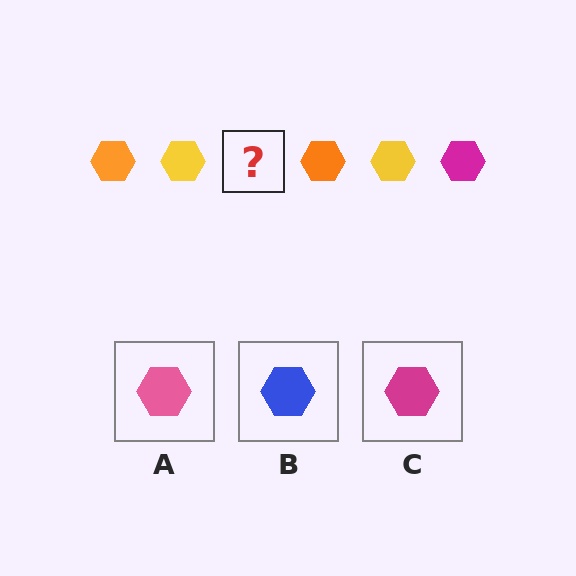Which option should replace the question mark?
Option C.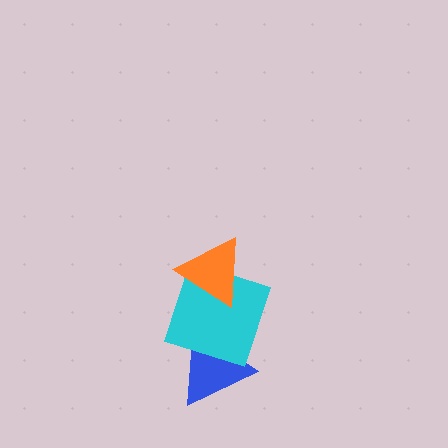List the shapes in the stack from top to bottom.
From top to bottom: the orange triangle, the cyan square, the blue triangle.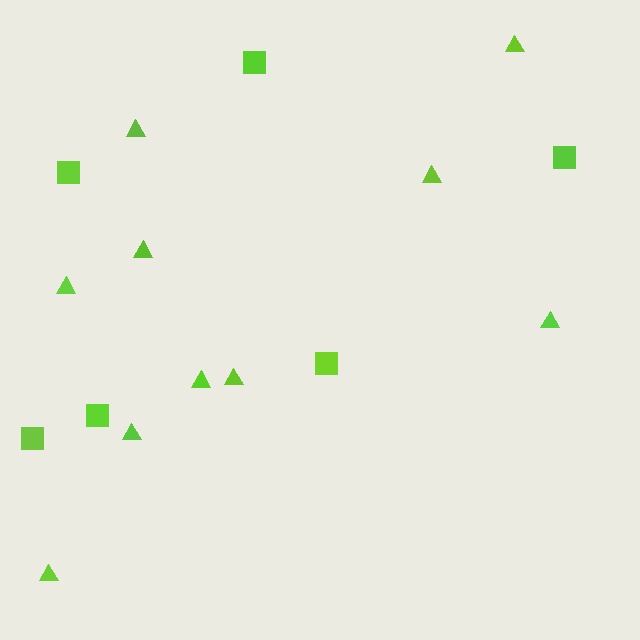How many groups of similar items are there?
There are 2 groups: one group of squares (6) and one group of triangles (10).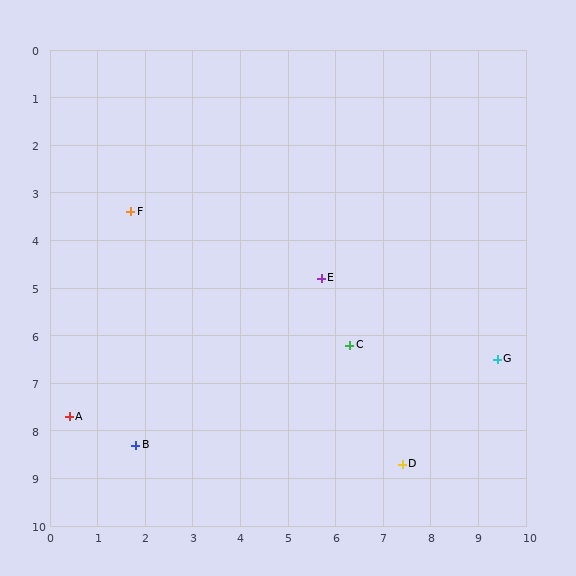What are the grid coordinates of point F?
Point F is at approximately (1.7, 3.4).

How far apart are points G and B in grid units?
Points G and B are about 7.8 grid units apart.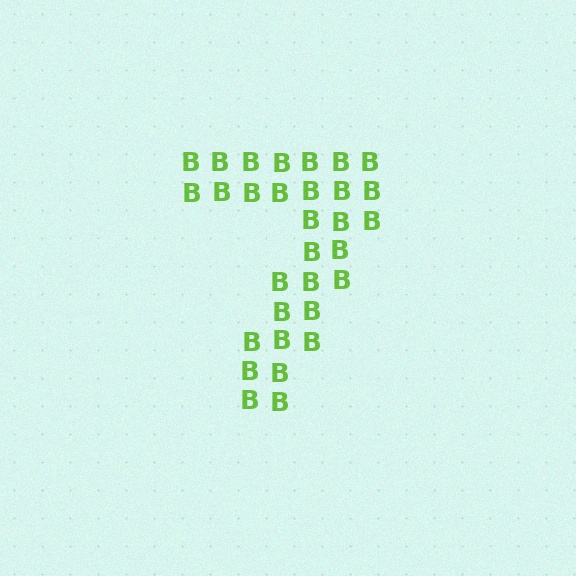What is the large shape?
The large shape is the digit 7.